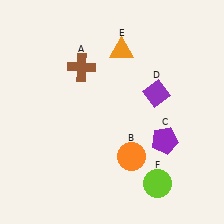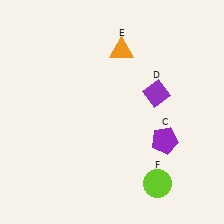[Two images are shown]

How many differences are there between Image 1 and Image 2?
There are 2 differences between the two images.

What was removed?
The orange circle (B), the brown cross (A) were removed in Image 2.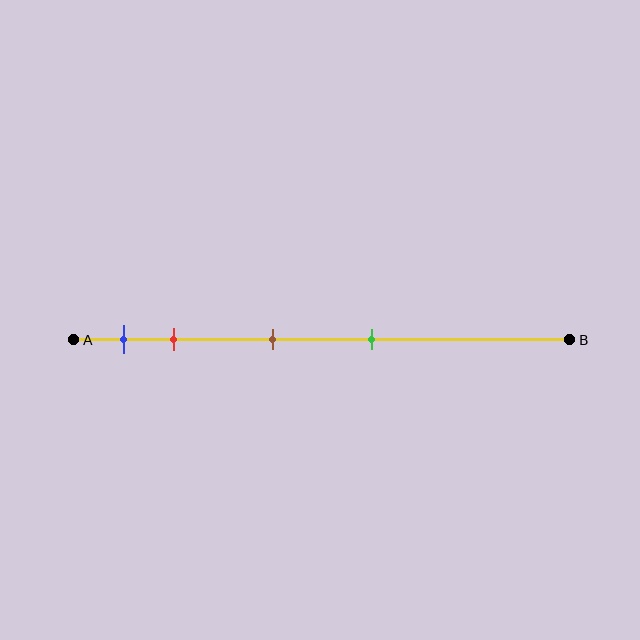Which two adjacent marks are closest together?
The blue and red marks are the closest adjacent pair.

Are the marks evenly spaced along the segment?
No, the marks are not evenly spaced.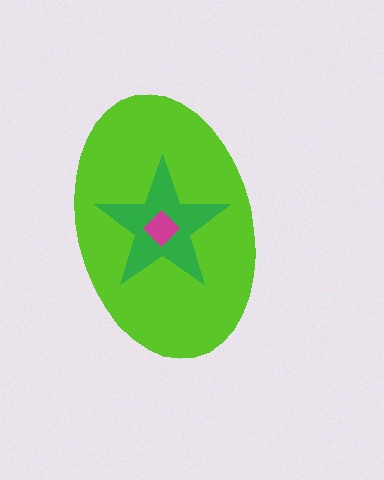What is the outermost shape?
The lime ellipse.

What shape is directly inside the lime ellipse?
The green star.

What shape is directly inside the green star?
The magenta diamond.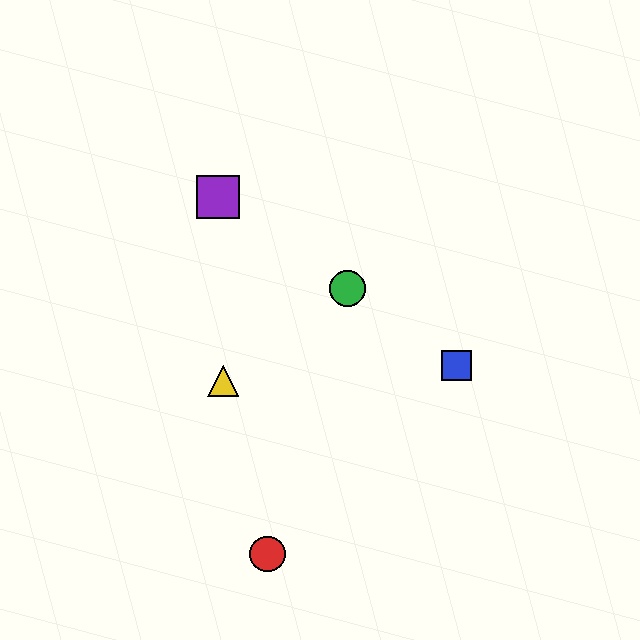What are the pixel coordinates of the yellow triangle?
The yellow triangle is at (223, 381).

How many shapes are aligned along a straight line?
3 shapes (the blue square, the green circle, the purple square) are aligned along a straight line.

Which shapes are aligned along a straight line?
The blue square, the green circle, the purple square are aligned along a straight line.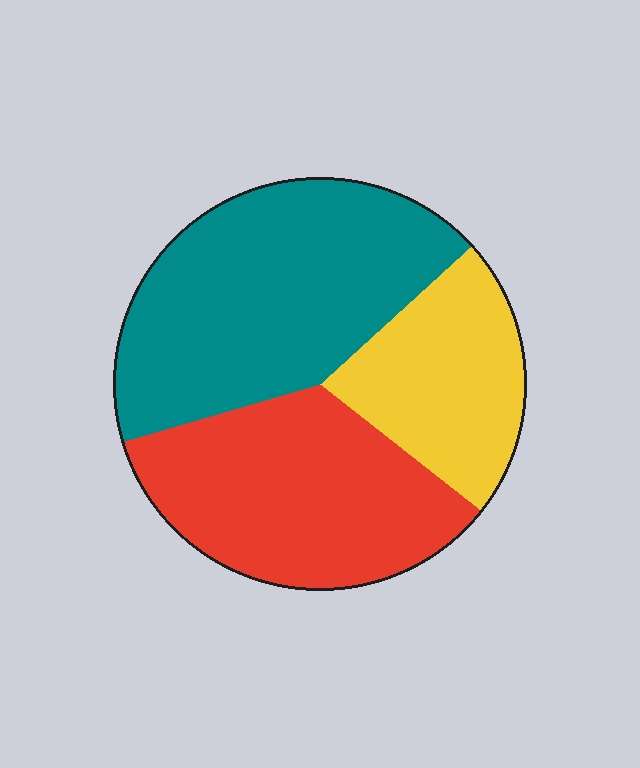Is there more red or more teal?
Teal.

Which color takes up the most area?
Teal, at roughly 45%.